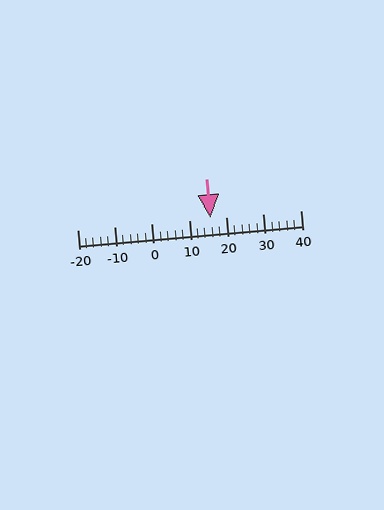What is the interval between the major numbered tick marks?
The major tick marks are spaced 10 units apart.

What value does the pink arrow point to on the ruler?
The pink arrow points to approximately 16.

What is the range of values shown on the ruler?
The ruler shows values from -20 to 40.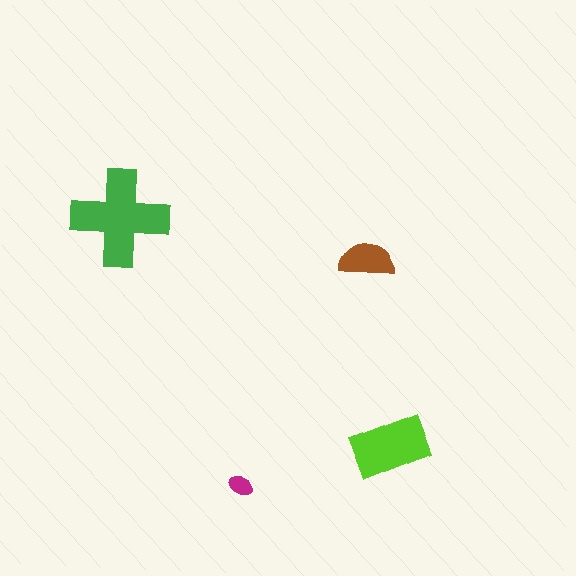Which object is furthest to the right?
The lime rectangle is rightmost.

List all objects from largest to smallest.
The green cross, the lime rectangle, the brown semicircle, the magenta ellipse.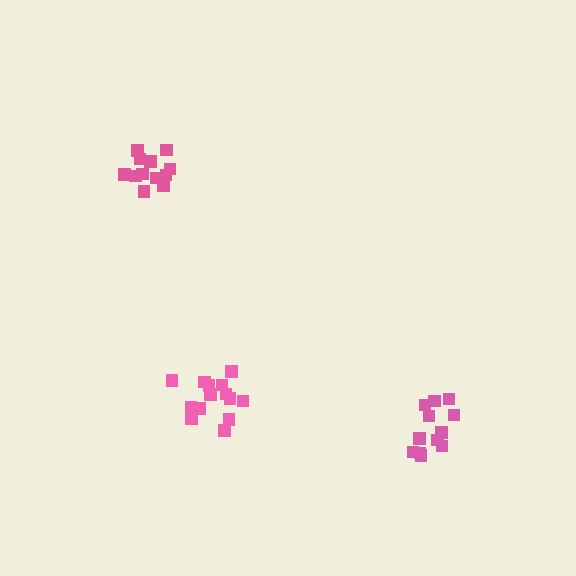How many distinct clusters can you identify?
There are 3 distinct clusters.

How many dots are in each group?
Group 1: 12 dots, Group 2: 14 dots, Group 3: 12 dots (38 total).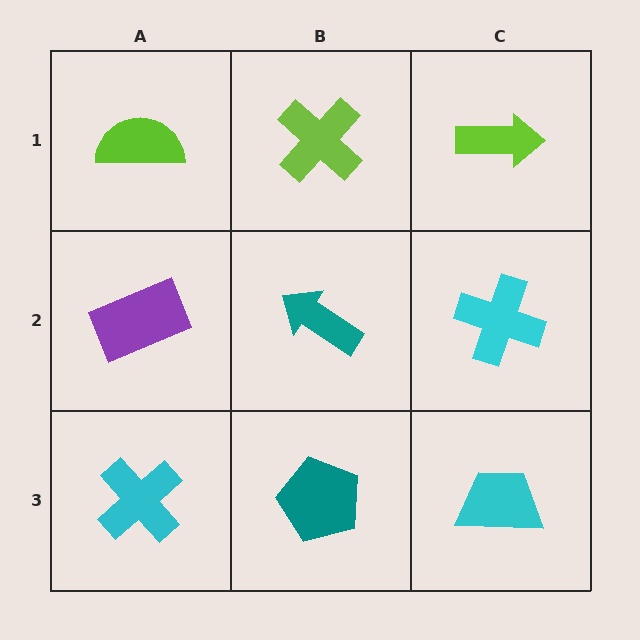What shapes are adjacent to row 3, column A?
A purple rectangle (row 2, column A), a teal pentagon (row 3, column B).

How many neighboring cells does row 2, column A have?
3.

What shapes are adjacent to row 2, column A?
A lime semicircle (row 1, column A), a cyan cross (row 3, column A), a teal arrow (row 2, column B).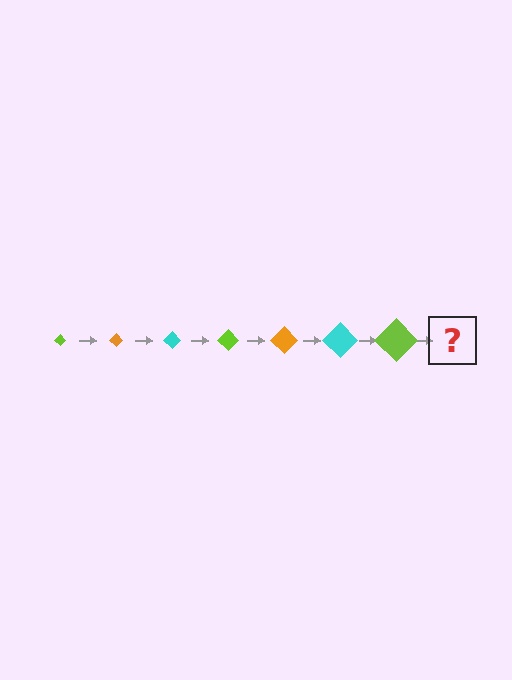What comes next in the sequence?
The next element should be an orange diamond, larger than the previous one.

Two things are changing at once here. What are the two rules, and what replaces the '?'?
The two rules are that the diamond grows larger each step and the color cycles through lime, orange, and cyan. The '?' should be an orange diamond, larger than the previous one.